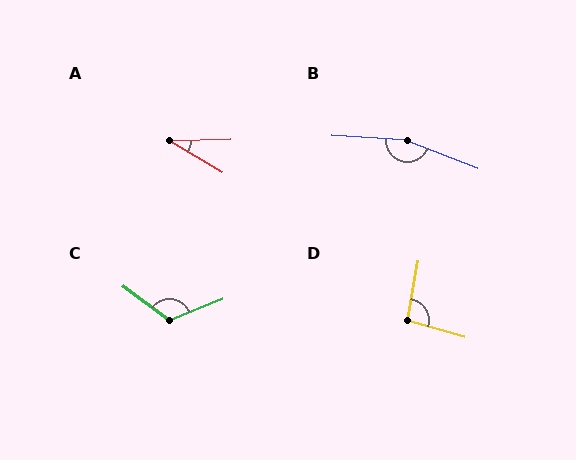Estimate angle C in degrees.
Approximately 121 degrees.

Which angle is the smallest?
A, at approximately 32 degrees.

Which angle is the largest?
B, at approximately 163 degrees.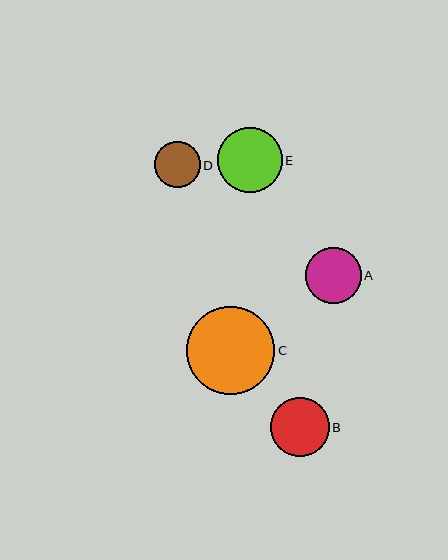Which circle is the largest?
Circle C is the largest with a size of approximately 88 pixels.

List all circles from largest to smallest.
From largest to smallest: C, E, B, A, D.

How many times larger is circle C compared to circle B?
Circle C is approximately 1.5 times the size of circle B.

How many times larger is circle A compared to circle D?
Circle A is approximately 1.2 times the size of circle D.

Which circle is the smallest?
Circle D is the smallest with a size of approximately 46 pixels.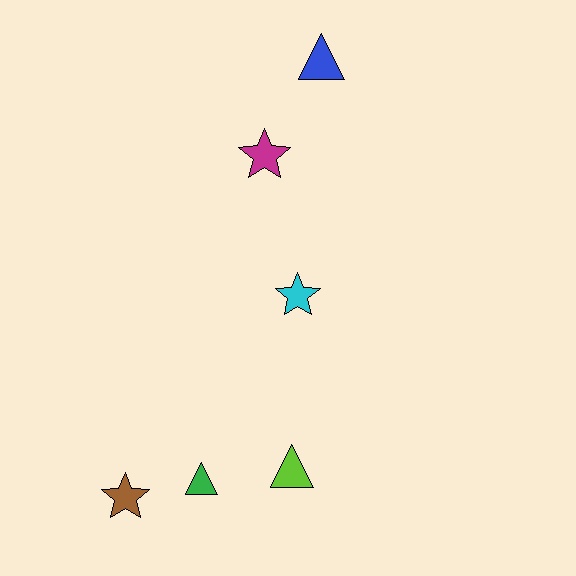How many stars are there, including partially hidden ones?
There are 3 stars.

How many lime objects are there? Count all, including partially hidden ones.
There is 1 lime object.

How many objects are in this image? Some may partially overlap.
There are 6 objects.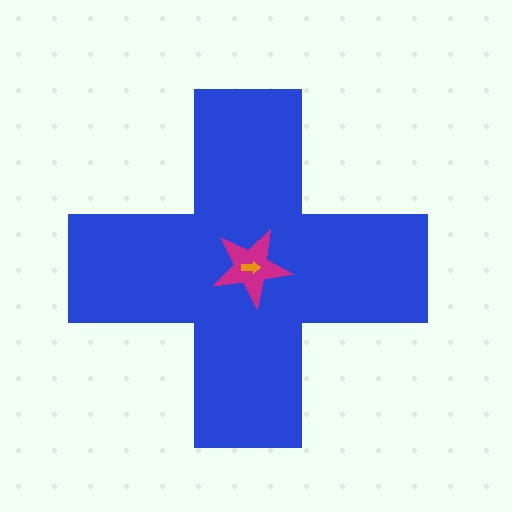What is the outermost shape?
The blue cross.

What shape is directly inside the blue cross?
The magenta star.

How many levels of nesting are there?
3.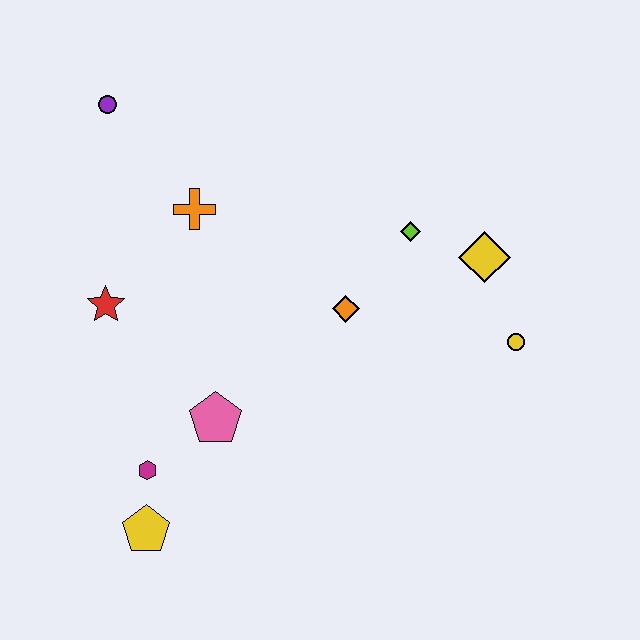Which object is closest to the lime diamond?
The yellow diamond is closest to the lime diamond.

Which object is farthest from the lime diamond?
The yellow pentagon is farthest from the lime diamond.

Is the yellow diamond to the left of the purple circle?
No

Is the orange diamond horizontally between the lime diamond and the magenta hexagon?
Yes